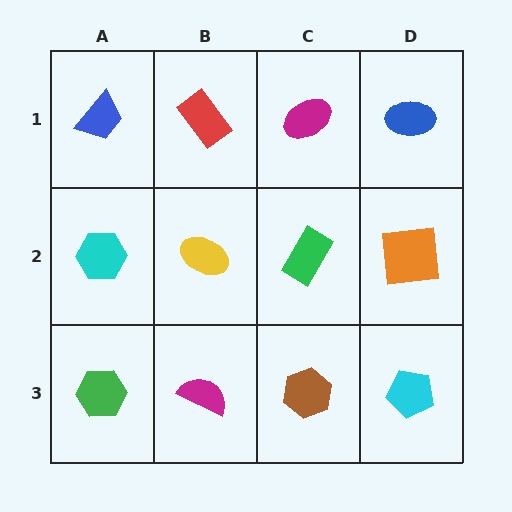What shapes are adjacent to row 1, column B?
A yellow ellipse (row 2, column B), a blue trapezoid (row 1, column A), a magenta ellipse (row 1, column C).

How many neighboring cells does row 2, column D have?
3.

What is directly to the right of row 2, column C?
An orange square.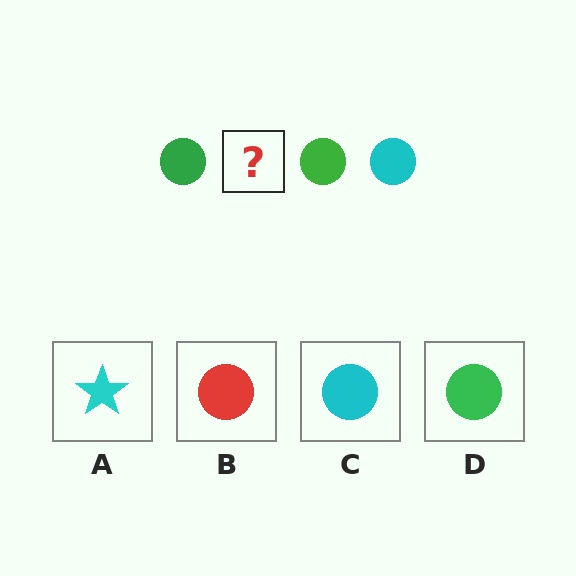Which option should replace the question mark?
Option C.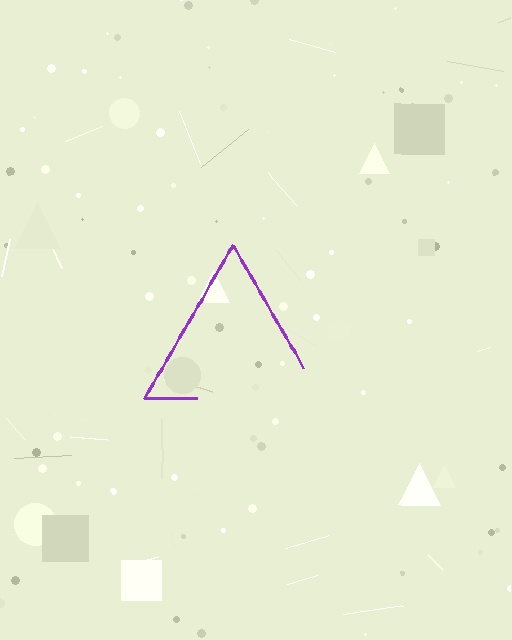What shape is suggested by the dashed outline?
The dashed outline suggests a triangle.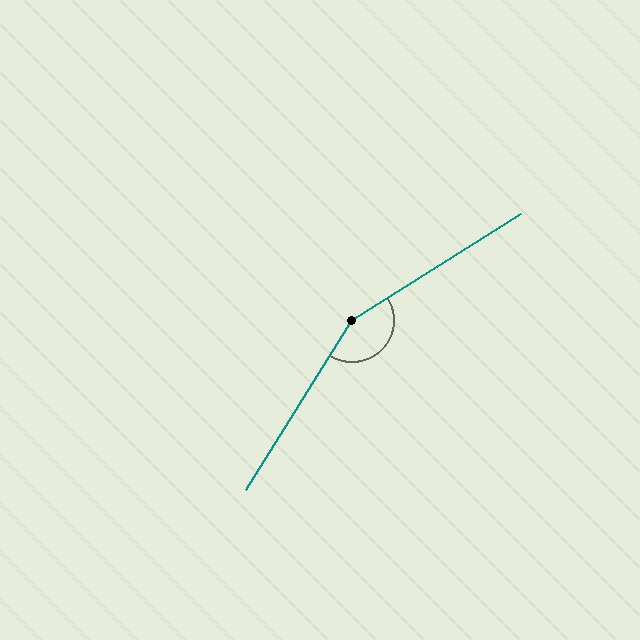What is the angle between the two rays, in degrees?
Approximately 154 degrees.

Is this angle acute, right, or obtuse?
It is obtuse.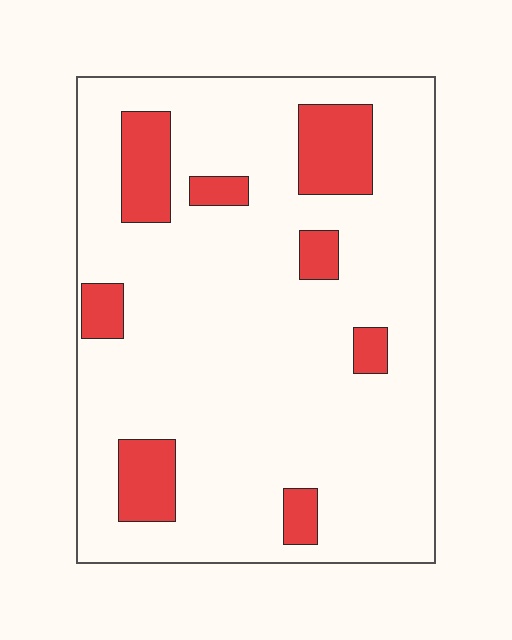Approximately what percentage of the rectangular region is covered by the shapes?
Approximately 15%.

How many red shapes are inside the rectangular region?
8.